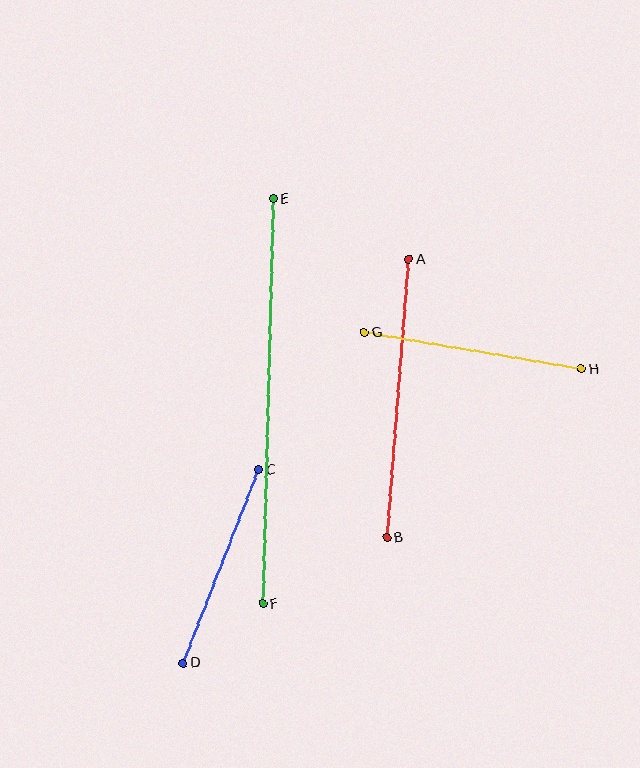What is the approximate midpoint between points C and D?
The midpoint is at approximately (221, 566) pixels.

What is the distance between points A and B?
The distance is approximately 279 pixels.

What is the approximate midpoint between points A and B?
The midpoint is at approximately (398, 398) pixels.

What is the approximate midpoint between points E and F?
The midpoint is at approximately (268, 401) pixels.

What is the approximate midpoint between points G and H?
The midpoint is at approximately (473, 351) pixels.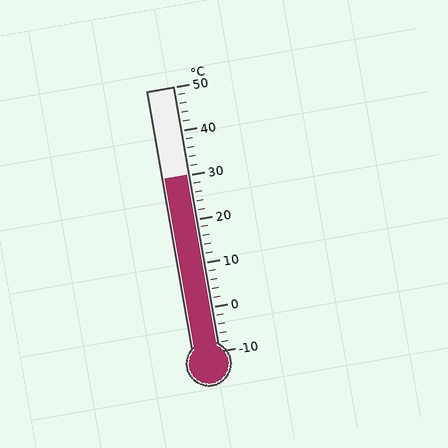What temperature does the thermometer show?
The thermometer shows approximately 30°C.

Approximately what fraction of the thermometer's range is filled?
The thermometer is filled to approximately 65% of its range.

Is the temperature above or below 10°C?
The temperature is above 10°C.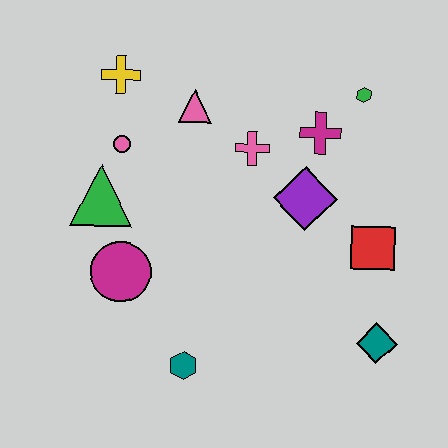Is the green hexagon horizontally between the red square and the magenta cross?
Yes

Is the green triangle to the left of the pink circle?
Yes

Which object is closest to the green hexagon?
The magenta cross is closest to the green hexagon.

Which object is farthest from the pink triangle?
The teal diamond is farthest from the pink triangle.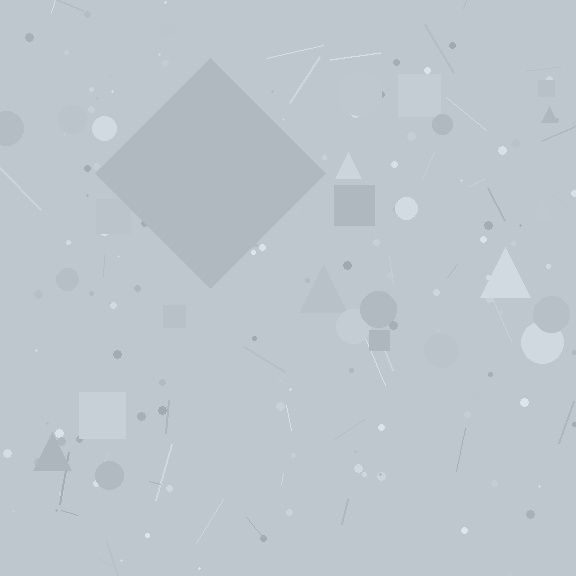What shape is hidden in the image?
A diamond is hidden in the image.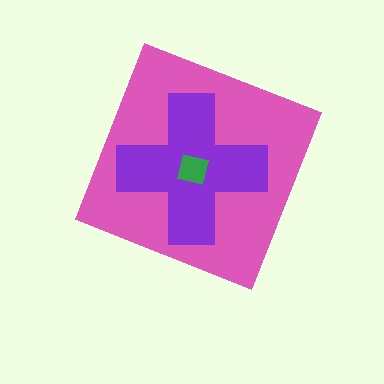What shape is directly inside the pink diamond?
The purple cross.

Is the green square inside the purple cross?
Yes.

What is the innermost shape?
The green square.